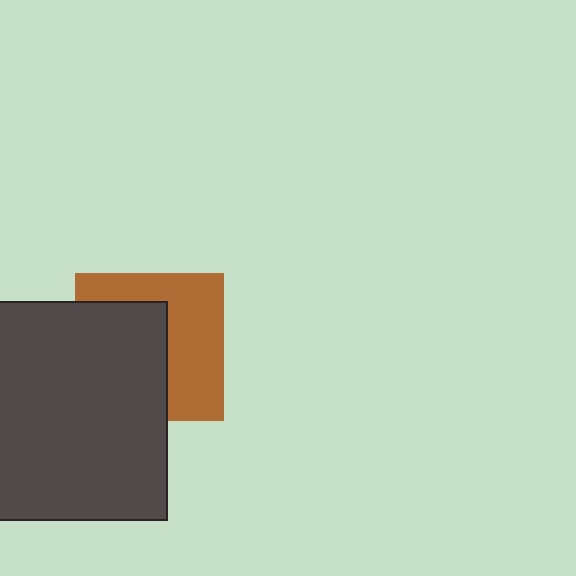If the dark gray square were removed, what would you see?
You would see the complete brown square.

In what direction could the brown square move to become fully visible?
The brown square could move right. That would shift it out from behind the dark gray square entirely.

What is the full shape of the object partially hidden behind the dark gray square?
The partially hidden object is a brown square.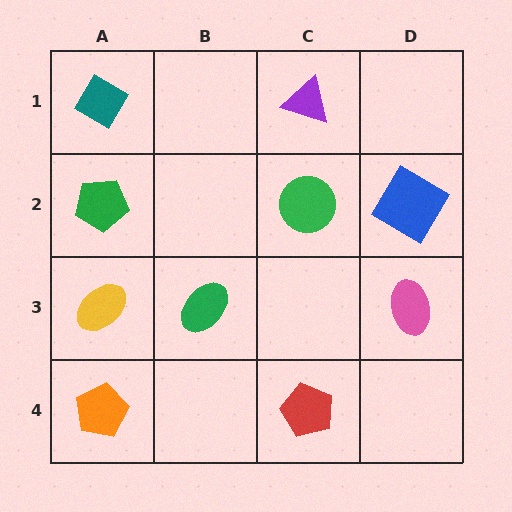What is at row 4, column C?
A red pentagon.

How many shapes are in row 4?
2 shapes.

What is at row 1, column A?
A teal diamond.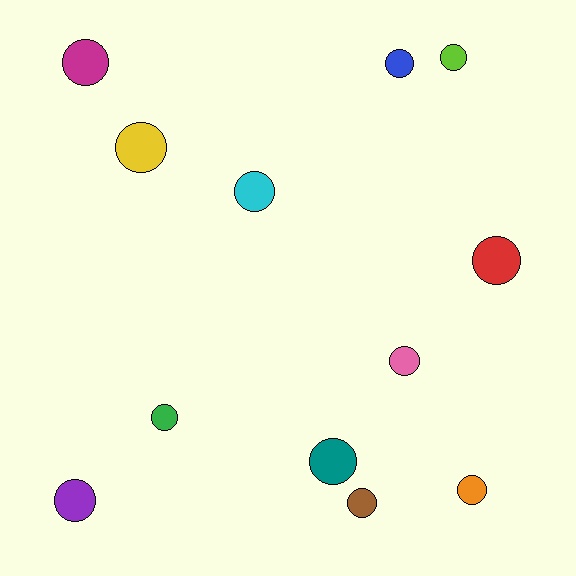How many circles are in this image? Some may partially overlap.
There are 12 circles.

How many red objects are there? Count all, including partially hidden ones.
There is 1 red object.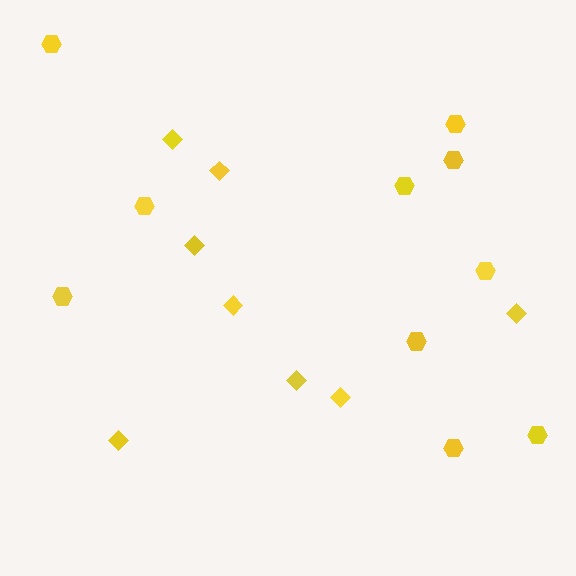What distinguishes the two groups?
There are 2 groups: one group of diamonds (8) and one group of hexagons (10).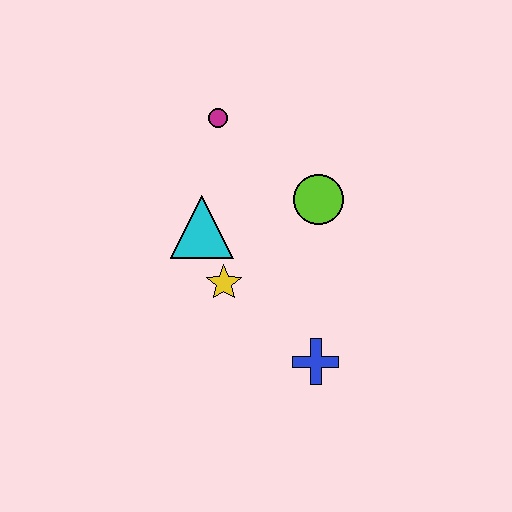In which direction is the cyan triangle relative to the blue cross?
The cyan triangle is above the blue cross.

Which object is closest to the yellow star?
The cyan triangle is closest to the yellow star.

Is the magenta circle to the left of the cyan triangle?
No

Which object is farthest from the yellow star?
The magenta circle is farthest from the yellow star.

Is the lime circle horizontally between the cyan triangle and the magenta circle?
No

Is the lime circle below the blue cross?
No